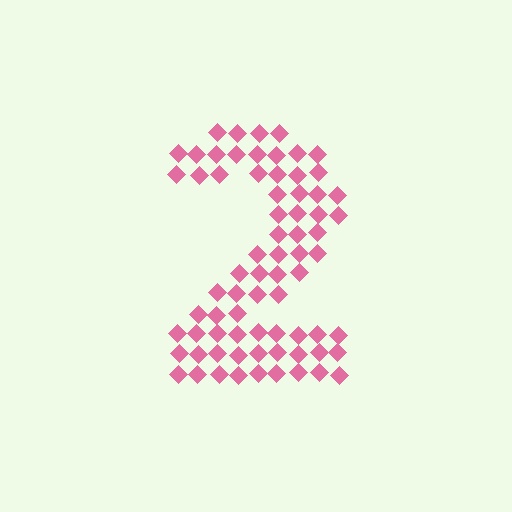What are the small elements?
The small elements are diamonds.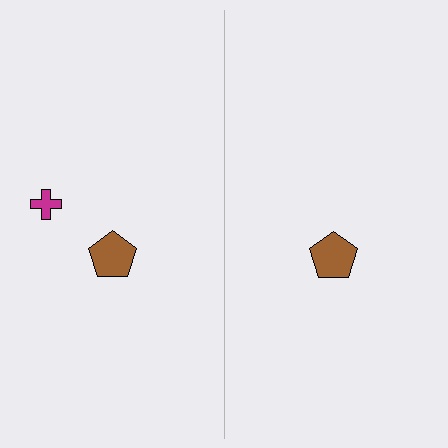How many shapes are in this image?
There are 3 shapes in this image.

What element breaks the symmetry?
A magenta cross is missing from the right side.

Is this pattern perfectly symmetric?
No, the pattern is not perfectly symmetric. A magenta cross is missing from the right side.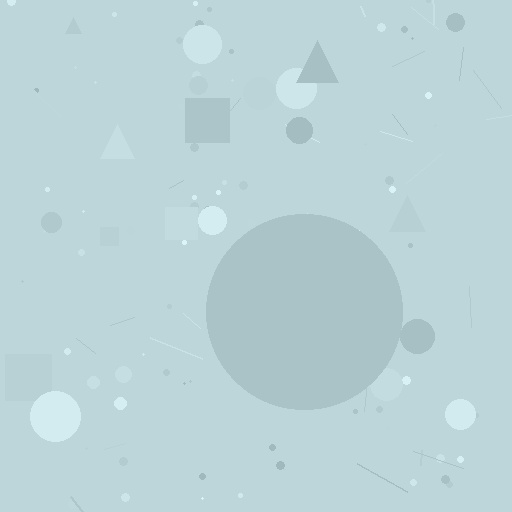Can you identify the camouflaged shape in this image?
The camouflaged shape is a circle.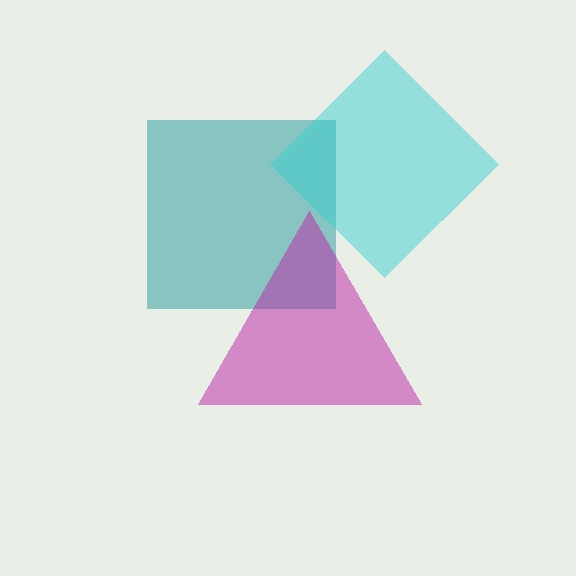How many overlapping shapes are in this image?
There are 3 overlapping shapes in the image.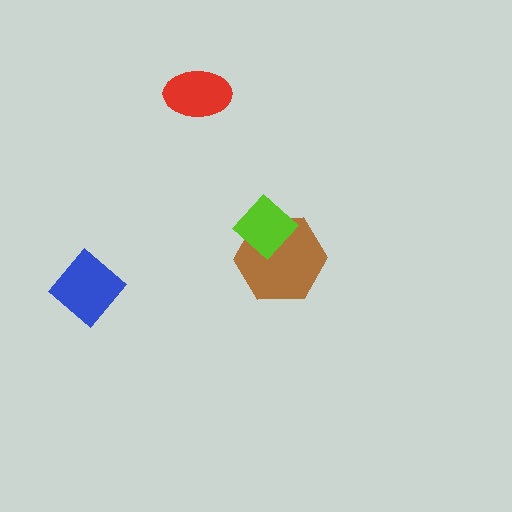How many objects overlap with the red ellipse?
0 objects overlap with the red ellipse.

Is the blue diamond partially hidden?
No, no other shape covers it.